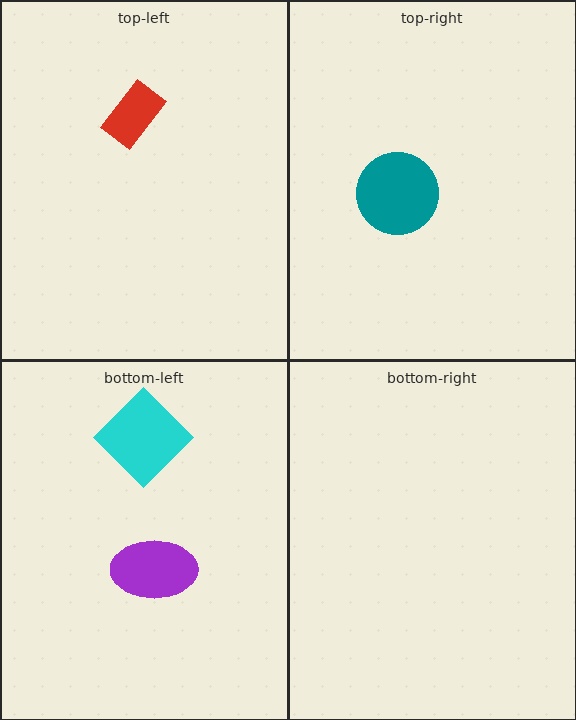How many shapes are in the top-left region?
1.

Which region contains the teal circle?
The top-right region.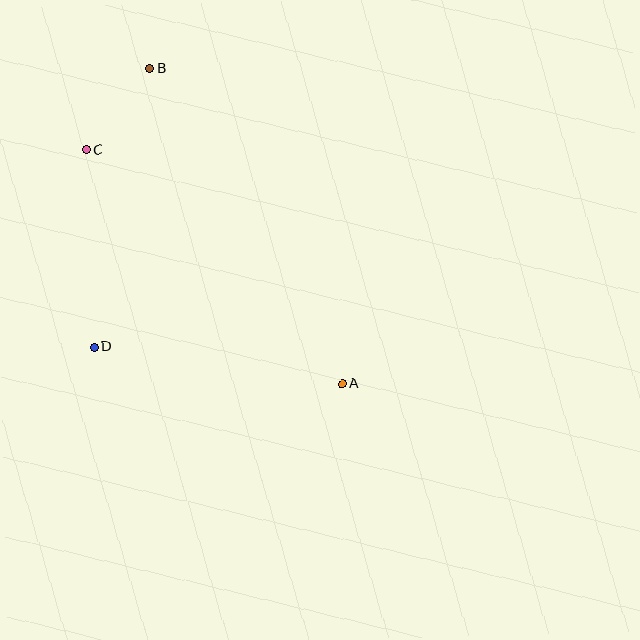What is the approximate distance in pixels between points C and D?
The distance between C and D is approximately 198 pixels.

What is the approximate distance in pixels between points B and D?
The distance between B and D is approximately 284 pixels.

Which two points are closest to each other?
Points B and C are closest to each other.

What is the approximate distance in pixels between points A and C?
The distance between A and C is approximately 347 pixels.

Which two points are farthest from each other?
Points A and B are farthest from each other.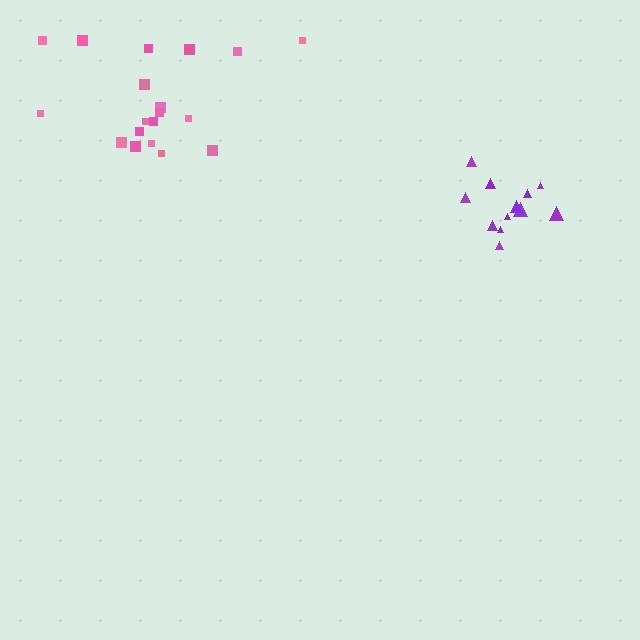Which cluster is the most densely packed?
Purple.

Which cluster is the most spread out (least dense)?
Pink.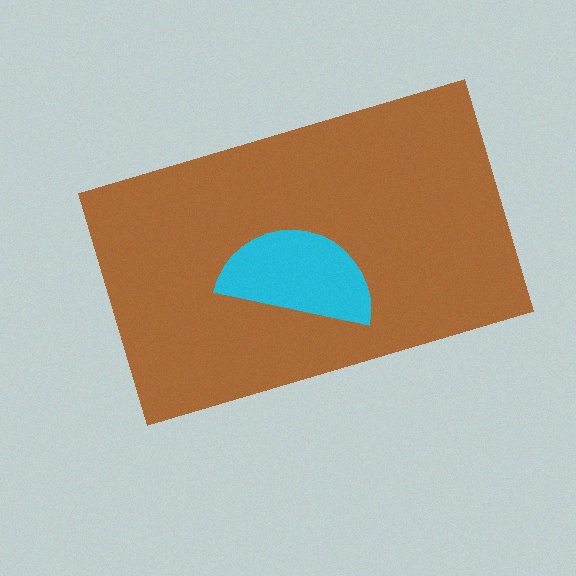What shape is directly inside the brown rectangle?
The cyan semicircle.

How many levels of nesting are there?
2.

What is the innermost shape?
The cyan semicircle.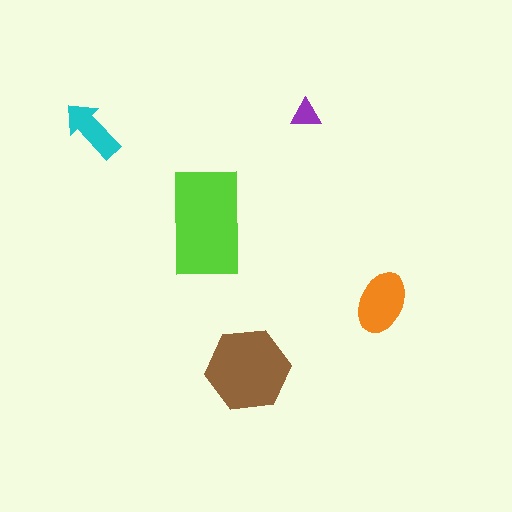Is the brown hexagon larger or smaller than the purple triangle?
Larger.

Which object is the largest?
The lime rectangle.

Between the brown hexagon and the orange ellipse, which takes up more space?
The brown hexagon.